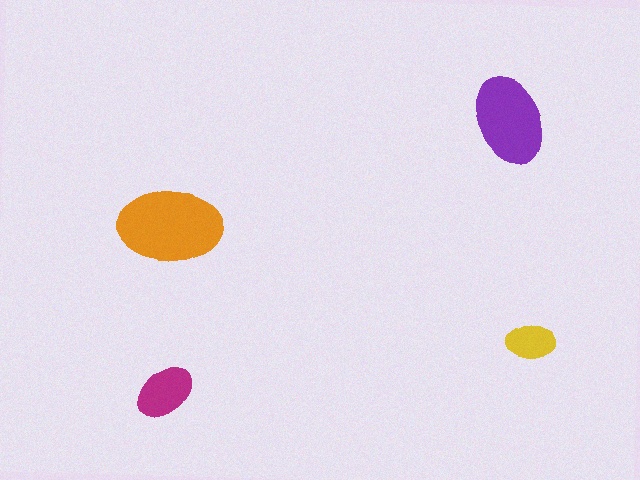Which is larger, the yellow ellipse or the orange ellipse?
The orange one.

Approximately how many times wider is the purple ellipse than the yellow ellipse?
About 2 times wider.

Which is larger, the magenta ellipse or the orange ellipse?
The orange one.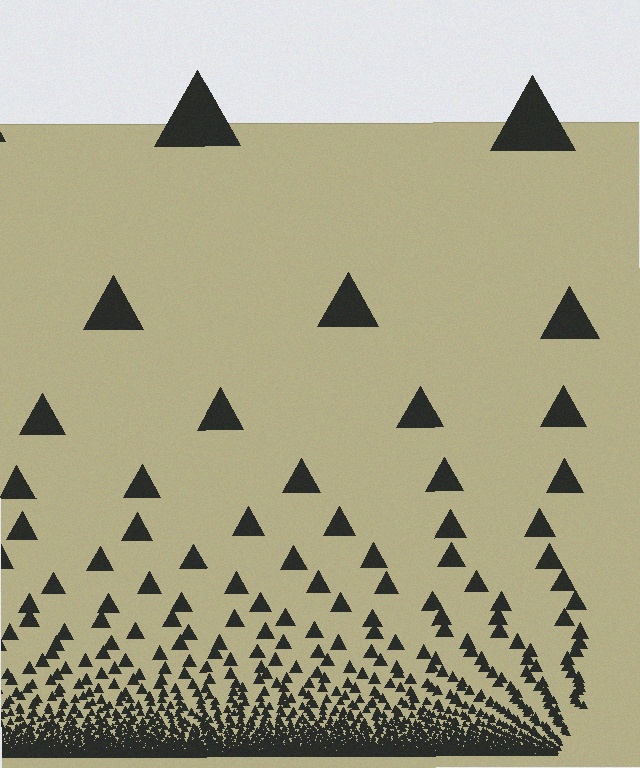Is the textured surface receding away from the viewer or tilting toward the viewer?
The surface appears to tilt toward the viewer. Texture elements get larger and sparser toward the top.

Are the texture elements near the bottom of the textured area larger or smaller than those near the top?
Smaller. The gradient is inverted — elements near the bottom are smaller and denser.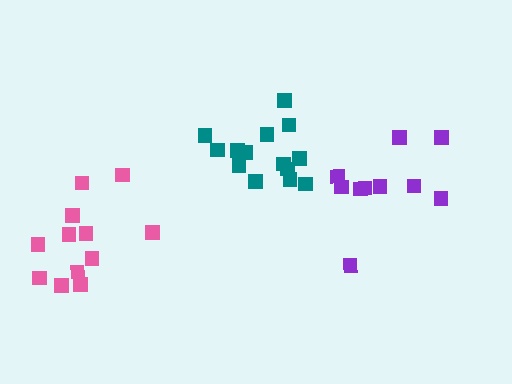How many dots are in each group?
Group 1: 12 dots, Group 2: 14 dots, Group 3: 10 dots (36 total).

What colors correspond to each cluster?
The clusters are colored: pink, teal, purple.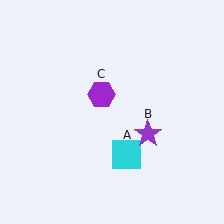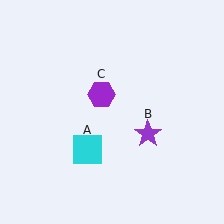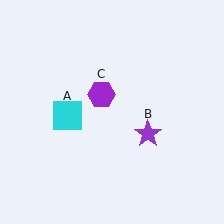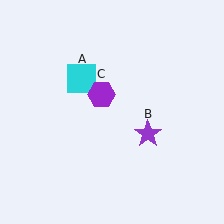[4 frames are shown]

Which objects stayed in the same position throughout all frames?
Purple star (object B) and purple hexagon (object C) remained stationary.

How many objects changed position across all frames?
1 object changed position: cyan square (object A).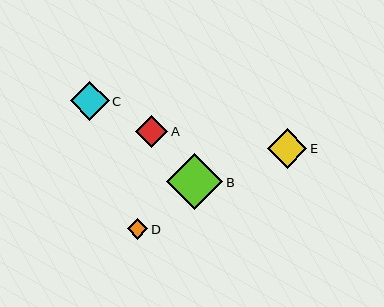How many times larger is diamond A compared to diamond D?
Diamond A is approximately 1.5 times the size of diamond D.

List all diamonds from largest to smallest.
From largest to smallest: B, E, C, A, D.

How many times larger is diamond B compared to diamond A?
Diamond B is approximately 1.8 times the size of diamond A.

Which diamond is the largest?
Diamond B is the largest with a size of approximately 56 pixels.